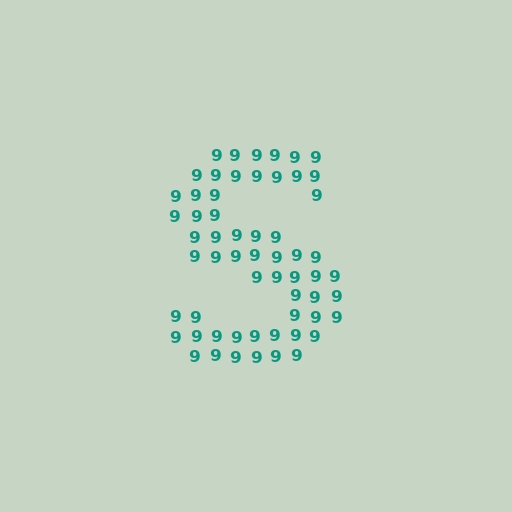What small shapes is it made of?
It is made of small digit 9's.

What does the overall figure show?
The overall figure shows the letter S.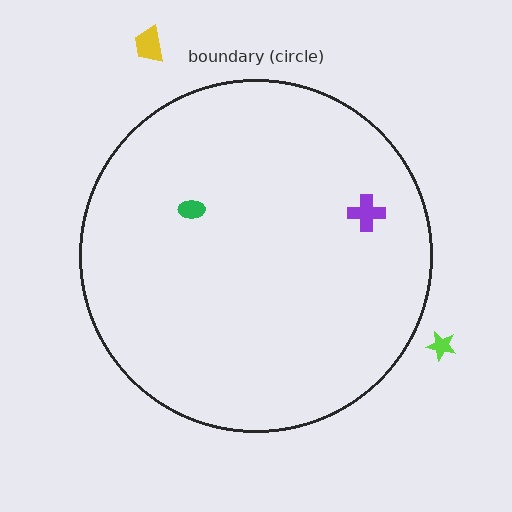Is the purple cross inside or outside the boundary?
Inside.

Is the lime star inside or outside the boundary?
Outside.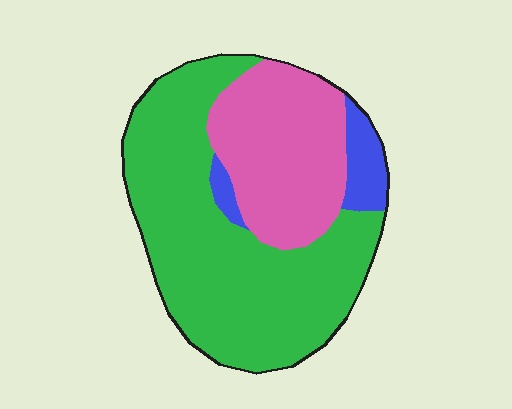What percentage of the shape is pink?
Pink covers about 30% of the shape.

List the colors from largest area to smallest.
From largest to smallest: green, pink, blue.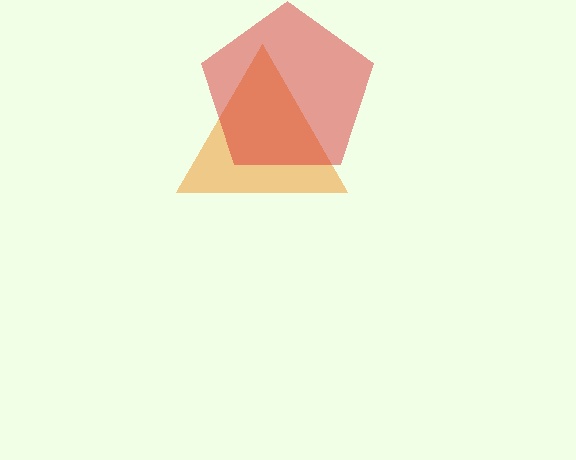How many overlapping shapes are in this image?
There are 2 overlapping shapes in the image.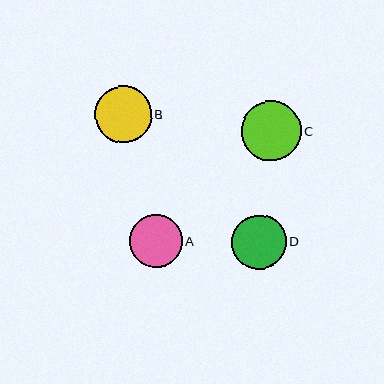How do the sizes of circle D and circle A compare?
Circle D and circle A are approximately the same size.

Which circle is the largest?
Circle C is the largest with a size of approximately 60 pixels.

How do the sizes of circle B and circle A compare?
Circle B and circle A are approximately the same size.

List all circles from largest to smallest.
From largest to smallest: C, B, D, A.